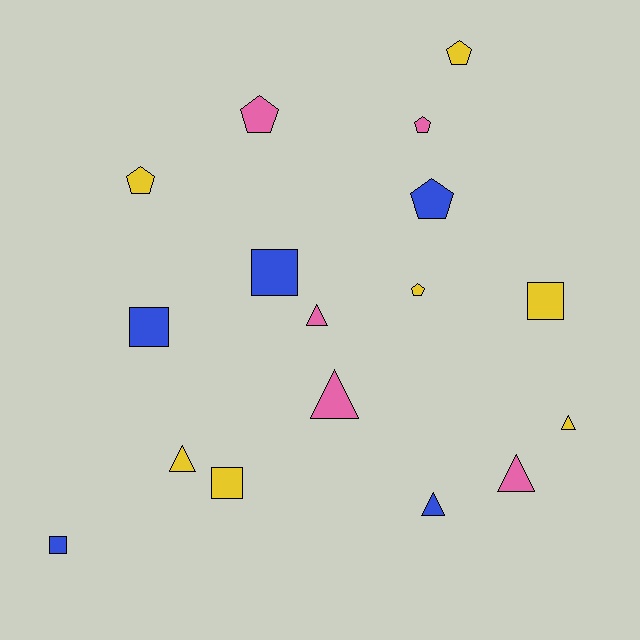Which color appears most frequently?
Yellow, with 7 objects.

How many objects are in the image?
There are 17 objects.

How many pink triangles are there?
There are 3 pink triangles.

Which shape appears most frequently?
Pentagon, with 6 objects.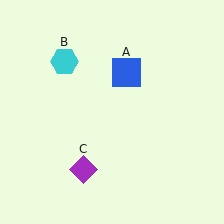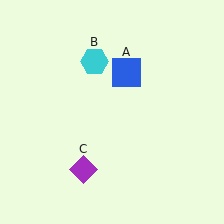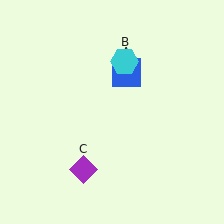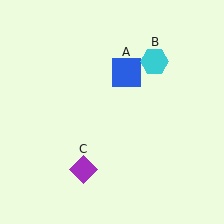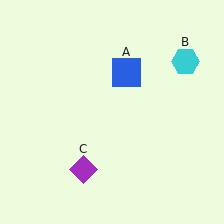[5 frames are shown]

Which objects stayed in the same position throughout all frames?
Blue square (object A) and purple diamond (object C) remained stationary.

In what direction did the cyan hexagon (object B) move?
The cyan hexagon (object B) moved right.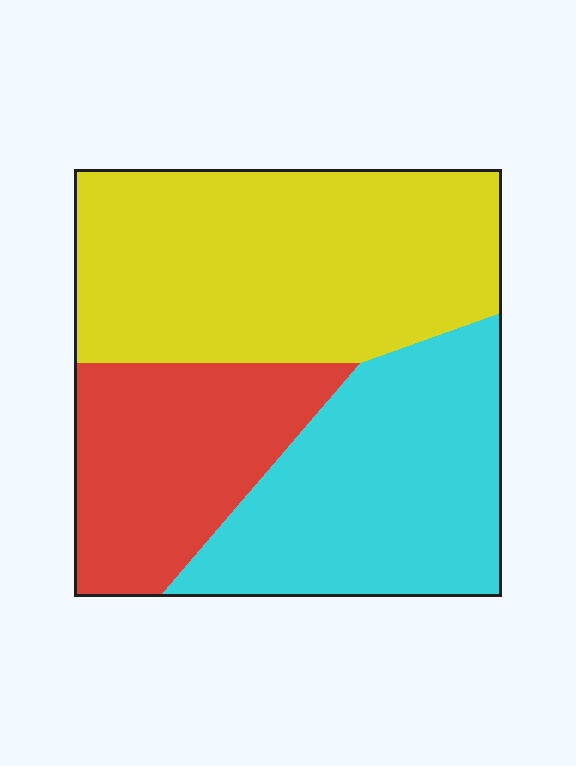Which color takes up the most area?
Yellow, at roughly 45%.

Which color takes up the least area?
Red, at roughly 25%.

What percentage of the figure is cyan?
Cyan covers around 35% of the figure.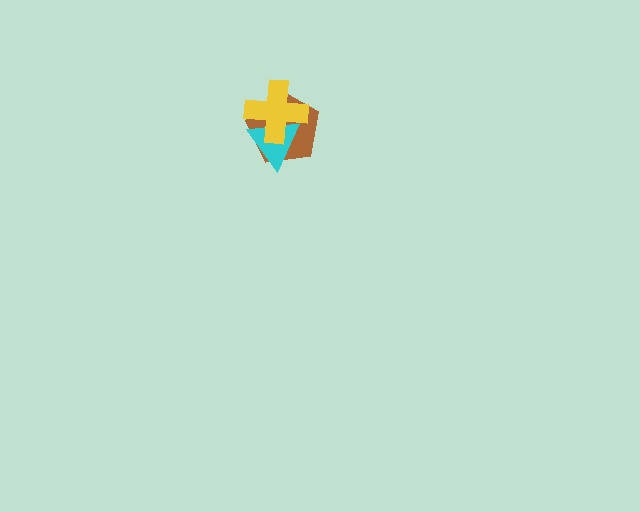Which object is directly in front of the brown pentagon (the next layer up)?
The cyan triangle is directly in front of the brown pentagon.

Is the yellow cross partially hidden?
No, no other shape covers it.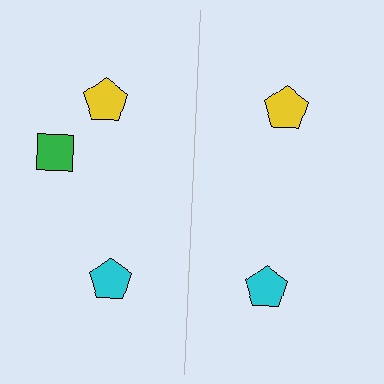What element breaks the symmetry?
A green square is missing from the right side.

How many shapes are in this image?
There are 5 shapes in this image.